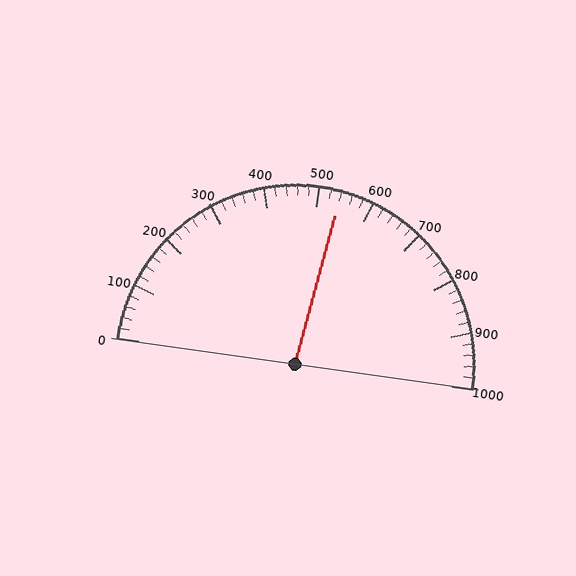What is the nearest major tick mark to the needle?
The nearest major tick mark is 500.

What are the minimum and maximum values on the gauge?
The gauge ranges from 0 to 1000.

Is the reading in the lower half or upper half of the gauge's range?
The reading is in the upper half of the range (0 to 1000).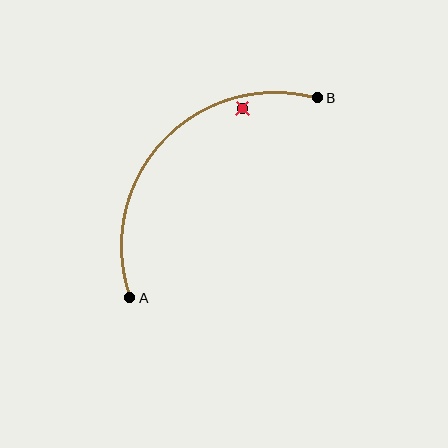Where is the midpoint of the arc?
The arc midpoint is the point on the curve farthest from the straight line joining A and B. It sits above and to the left of that line.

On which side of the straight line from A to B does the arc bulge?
The arc bulges above and to the left of the straight line connecting A and B.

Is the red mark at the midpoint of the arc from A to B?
No — the red mark does not lie on the arc at all. It sits slightly inside the curve.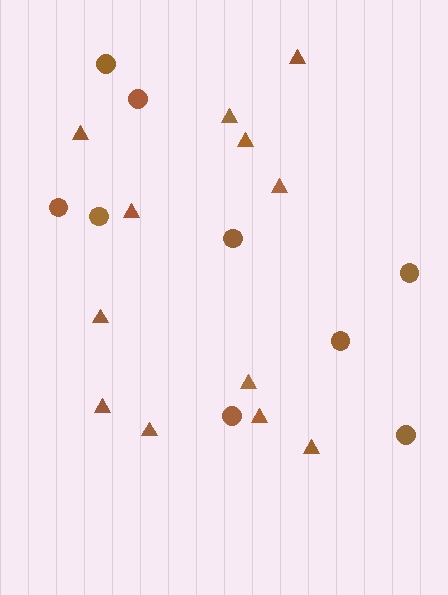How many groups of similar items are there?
There are 2 groups: one group of circles (9) and one group of triangles (12).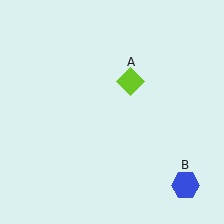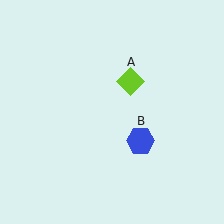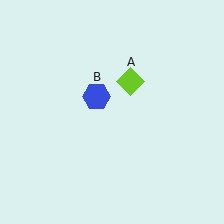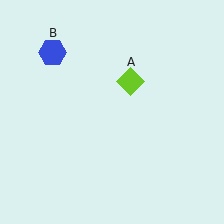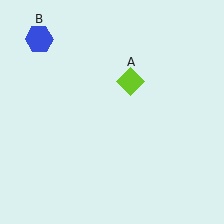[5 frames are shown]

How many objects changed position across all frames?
1 object changed position: blue hexagon (object B).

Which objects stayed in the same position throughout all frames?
Lime diamond (object A) remained stationary.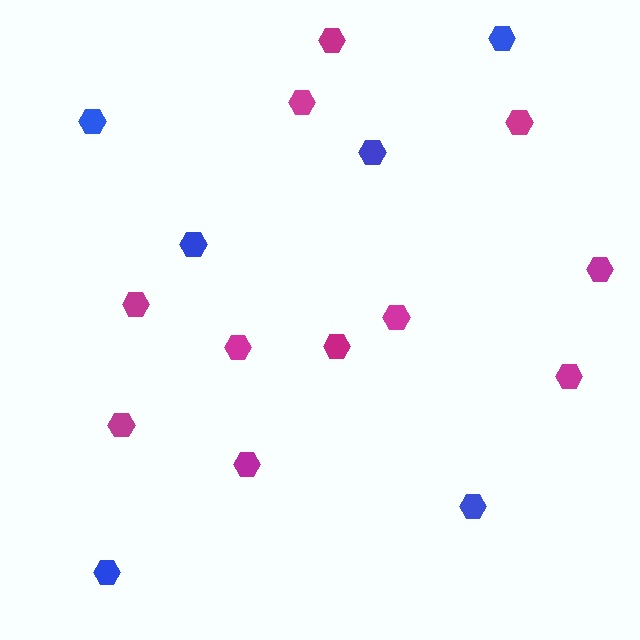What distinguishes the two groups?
There are 2 groups: one group of magenta hexagons (11) and one group of blue hexagons (6).